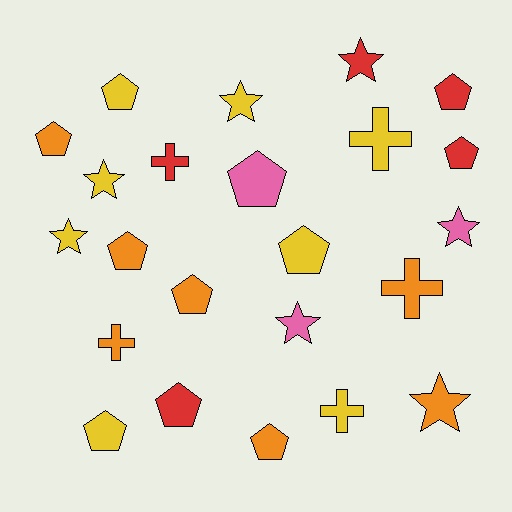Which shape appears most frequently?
Pentagon, with 11 objects.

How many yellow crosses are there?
There are 2 yellow crosses.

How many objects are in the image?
There are 23 objects.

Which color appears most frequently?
Yellow, with 8 objects.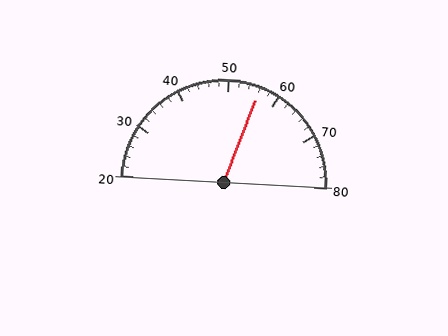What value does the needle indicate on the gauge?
The needle indicates approximately 56.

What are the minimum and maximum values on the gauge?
The gauge ranges from 20 to 80.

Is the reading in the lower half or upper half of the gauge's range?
The reading is in the upper half of the range (20 to 80).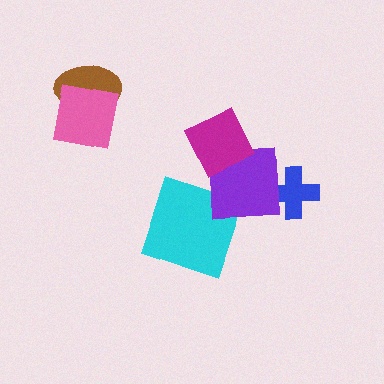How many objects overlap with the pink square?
1 object overlaps with the pink square.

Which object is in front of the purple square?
The magenta diamond is in front of the purple square.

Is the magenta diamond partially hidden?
No, no other shape covers it.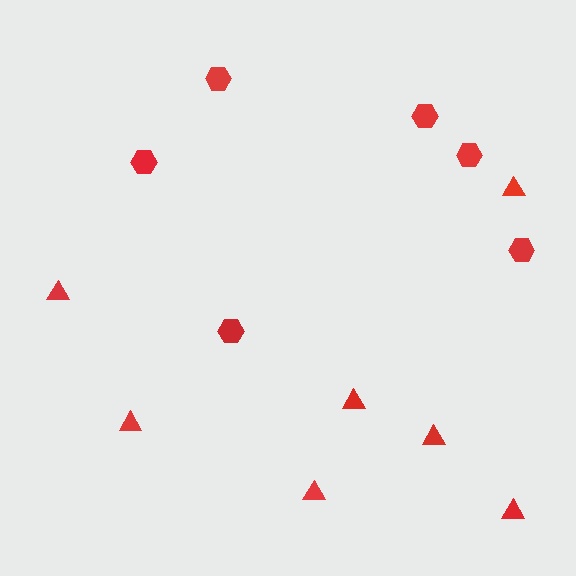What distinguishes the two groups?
There are 2 groups: one group of hexagons (6) and one group of triangles (7).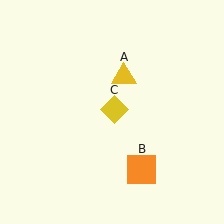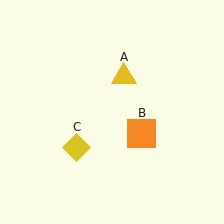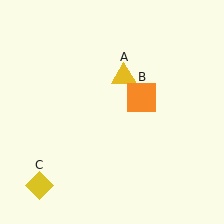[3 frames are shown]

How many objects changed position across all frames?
2 objects changed position: orange square (object B), yellow diamond (object C).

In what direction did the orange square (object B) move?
The orange square (object B) moved up.